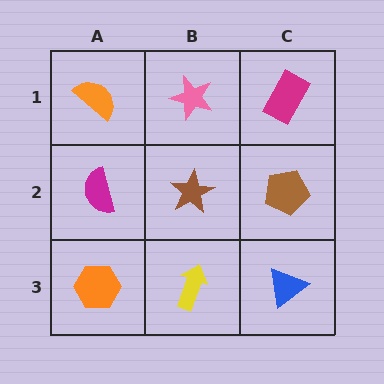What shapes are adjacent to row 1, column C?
A brown pentagon (row 2, column C), a pink star (row 1, column B).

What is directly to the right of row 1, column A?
A pink star.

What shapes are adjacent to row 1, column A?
A magenta semicircle (row 2, column A), a pink star (row 1, column B).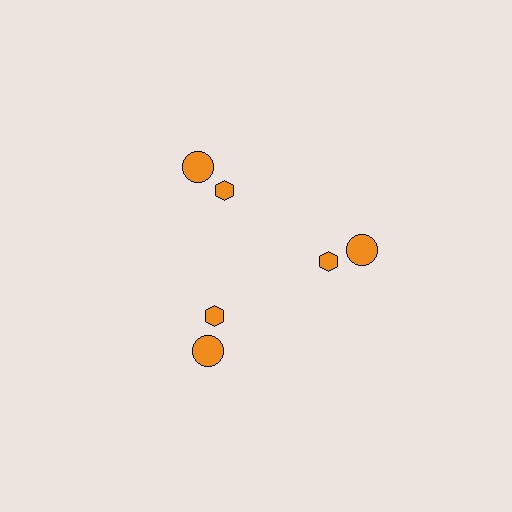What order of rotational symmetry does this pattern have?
This pattern has 3-fold rotational symmetry.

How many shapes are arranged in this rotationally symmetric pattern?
There are 6 shapes, arranged in 3 groups of 2.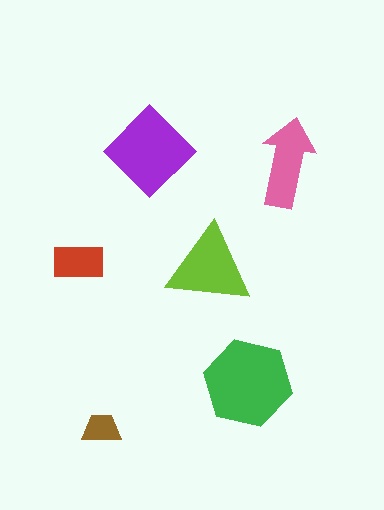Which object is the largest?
The green hexagon.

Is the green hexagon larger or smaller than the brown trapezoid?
Larger.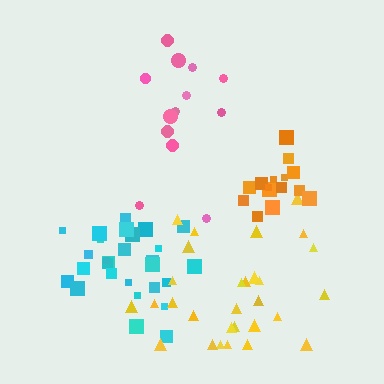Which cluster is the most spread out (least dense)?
Pink.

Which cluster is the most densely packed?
Orange.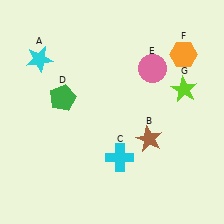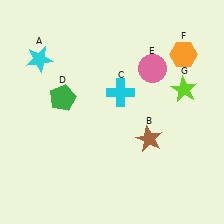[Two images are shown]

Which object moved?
The cyan cross (C) moved up.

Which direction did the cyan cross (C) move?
The cyan cross (C) moved up.